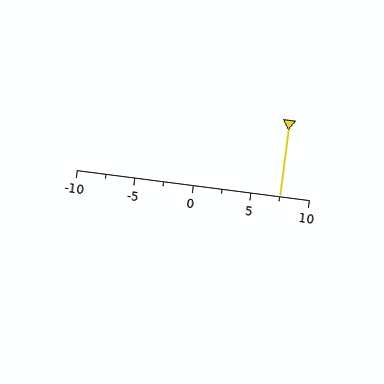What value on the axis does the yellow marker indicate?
The marker indicates approximately 7.5.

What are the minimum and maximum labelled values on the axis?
The axis runs from -10 to 10.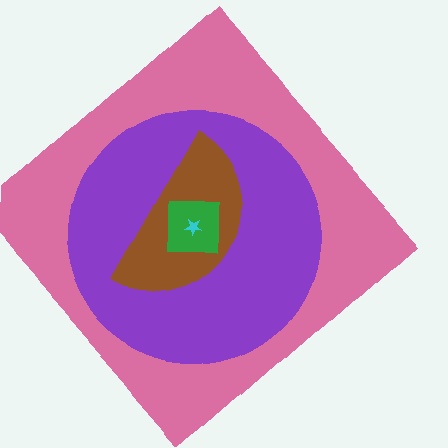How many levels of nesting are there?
5.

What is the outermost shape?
The pink diamond.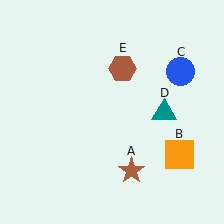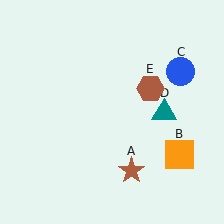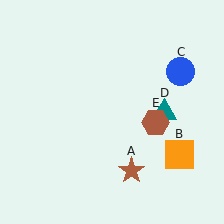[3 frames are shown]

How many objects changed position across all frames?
1 object changed position: brown hexagon (object E).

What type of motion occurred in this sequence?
The brown hexagon (object E) rotated clockwise around the center of the scene.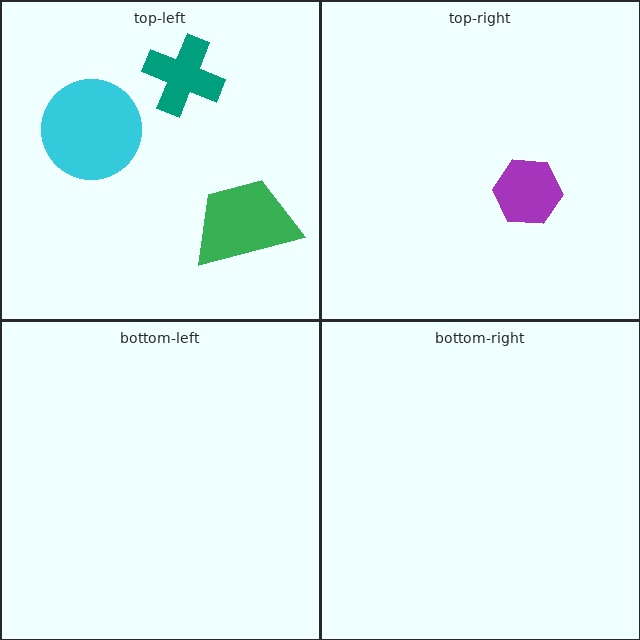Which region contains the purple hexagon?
The top-right region.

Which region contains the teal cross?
The top-left region.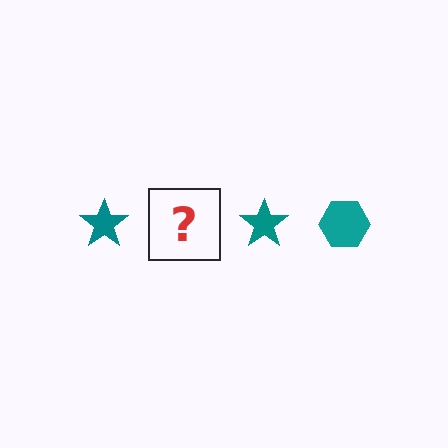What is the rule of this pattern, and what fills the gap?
The rule is that the pattern cycles through star, hexagon shapes in teal. The gap should be filled with a teal hexagon.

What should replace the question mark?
The question mark should be replaced with a teal hexagon.